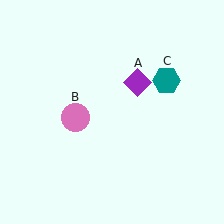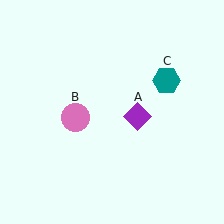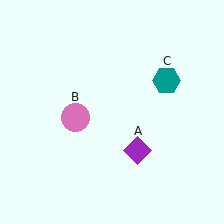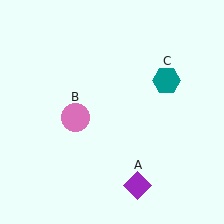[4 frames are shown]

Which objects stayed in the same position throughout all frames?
Pink circle (object B) and teal hexagon (object C) remained stationary.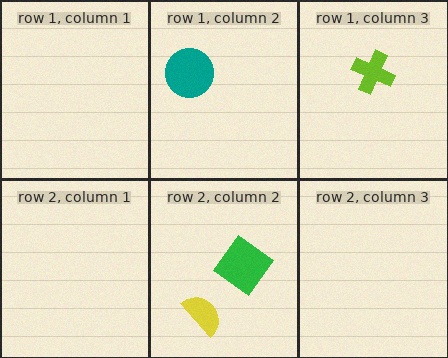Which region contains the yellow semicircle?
The row 2, column 2 region.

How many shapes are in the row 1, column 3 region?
1.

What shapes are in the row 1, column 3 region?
The lime cross.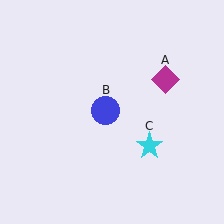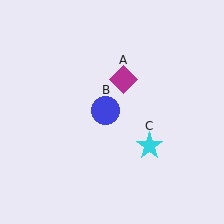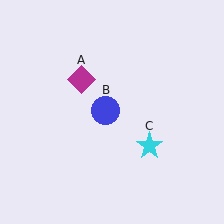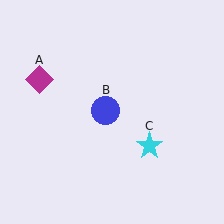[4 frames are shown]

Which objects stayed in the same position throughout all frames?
Blue circle (object B) and cyan star (object C) remained stationary.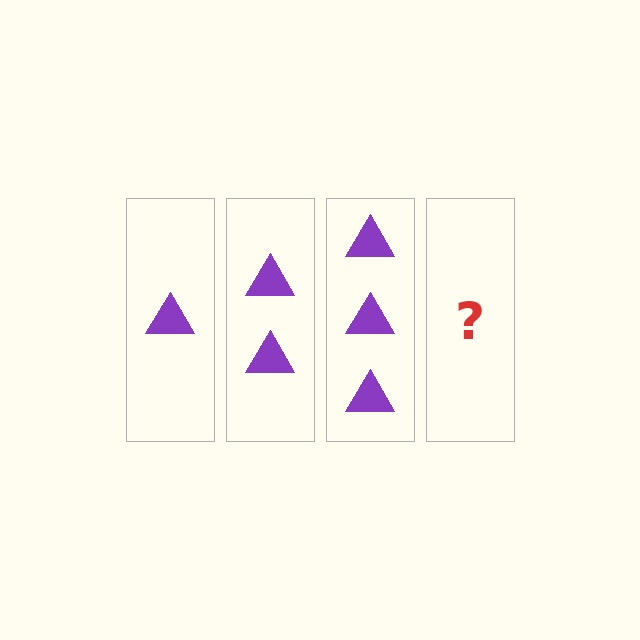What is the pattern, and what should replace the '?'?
The pattern is that each step adds one more triangle. The '?' should be 4 triangles.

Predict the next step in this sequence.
The next step is 4 triangles.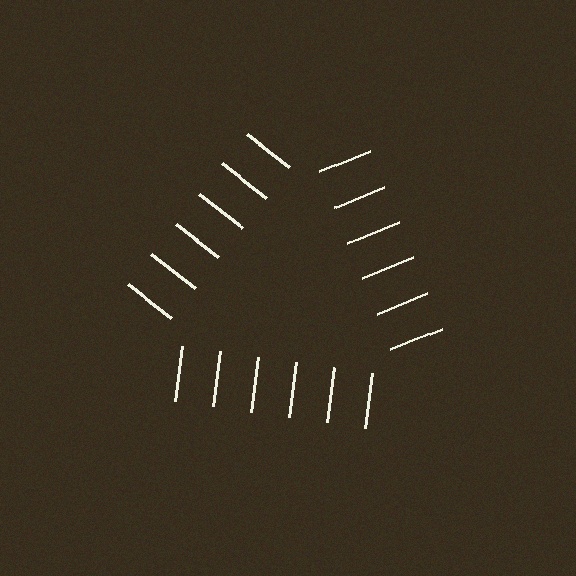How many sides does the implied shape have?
3 sides — the line-ends trace a triangle.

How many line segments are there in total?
18 — 6 along each of the 3 edges.